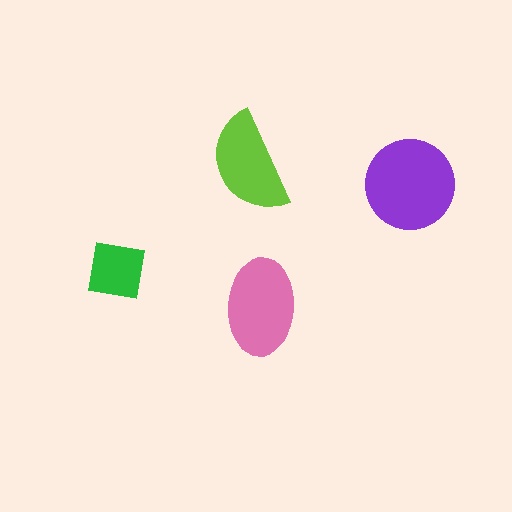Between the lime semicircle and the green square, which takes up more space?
The lime semicircle.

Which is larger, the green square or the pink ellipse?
The pink ellipse.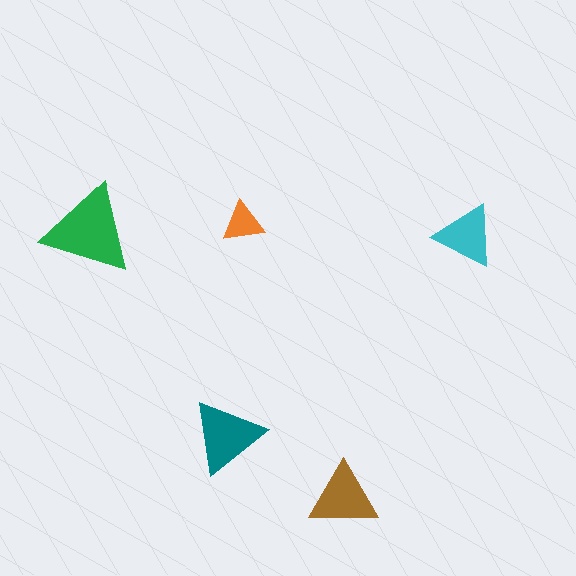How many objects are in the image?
There are 5 objects in the image.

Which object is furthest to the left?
The green triangle is leftmost.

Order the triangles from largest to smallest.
the green one, the teal one, the brown one, the cyan one, the orange one.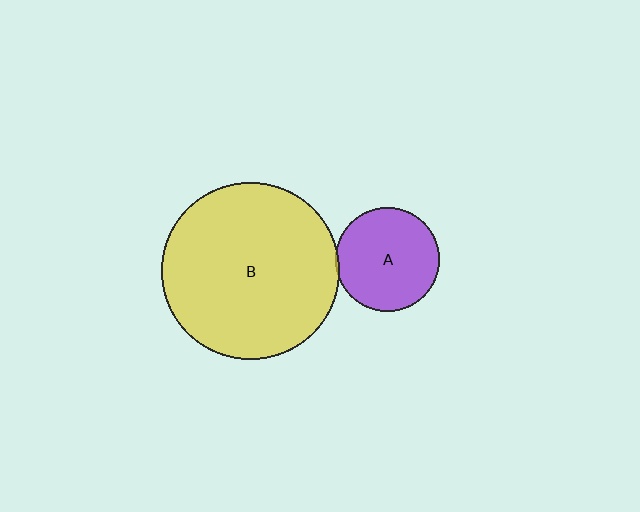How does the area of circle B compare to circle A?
Approximately 2.9 times.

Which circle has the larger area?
Circle B (yellow).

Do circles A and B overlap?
Yes.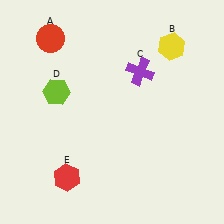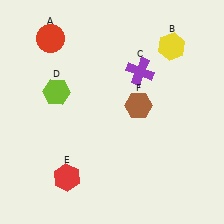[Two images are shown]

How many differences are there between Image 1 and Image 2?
There is 1 difference between the two images.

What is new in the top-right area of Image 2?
A brown hexagon (F) was added in the top-right area of Image 2.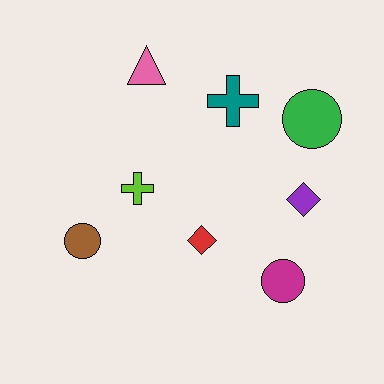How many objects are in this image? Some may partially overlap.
There are 8 objects.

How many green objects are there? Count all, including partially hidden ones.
There is 1 green object.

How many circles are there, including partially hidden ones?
There are 3 circles.